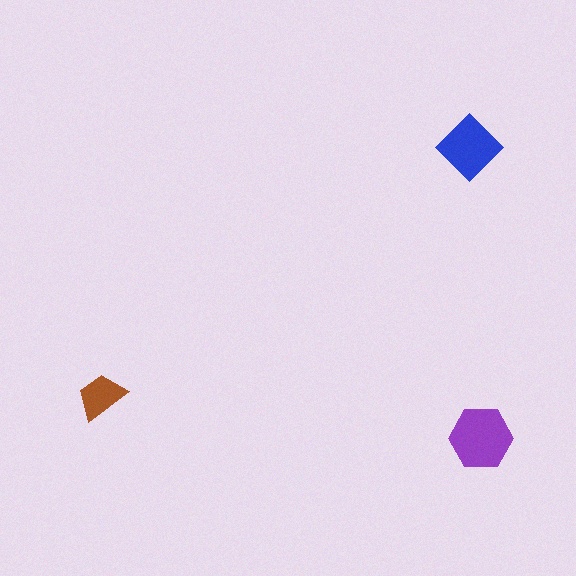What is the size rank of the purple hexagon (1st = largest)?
1st.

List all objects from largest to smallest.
The purple hexagon, the blue diamond, the brown trapezoid.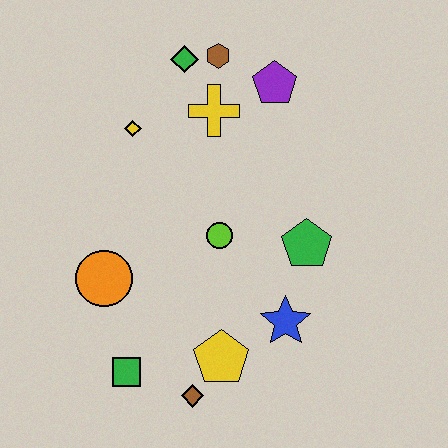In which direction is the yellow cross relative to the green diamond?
The yellow cross is below the green diamond.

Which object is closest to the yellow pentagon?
The brown diamond is closest to the yellow pentagon.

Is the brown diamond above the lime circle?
No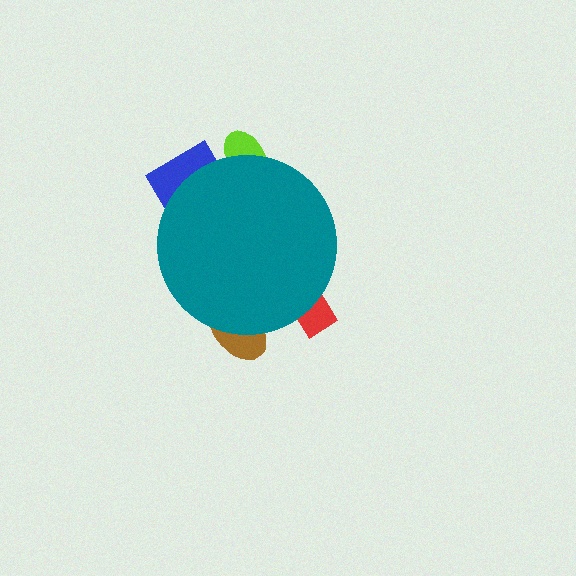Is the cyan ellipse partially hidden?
Yes, the cyan ellipse is partially hidden behind the teal circle.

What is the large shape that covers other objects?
A teal circle.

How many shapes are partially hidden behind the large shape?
5 shapes are partially hidden.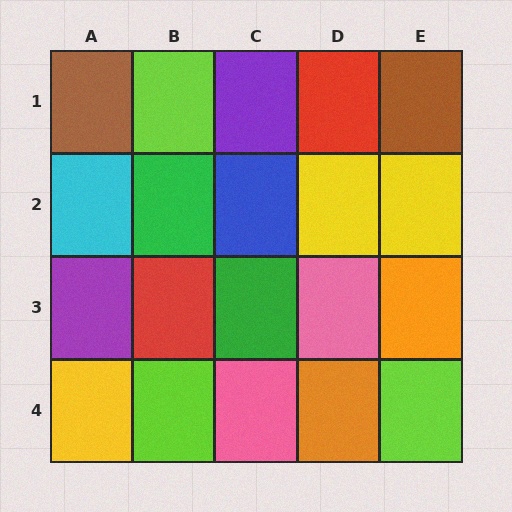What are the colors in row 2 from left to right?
Cyan, green, blue, yellow, yellow.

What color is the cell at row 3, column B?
Red.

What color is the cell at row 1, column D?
Red.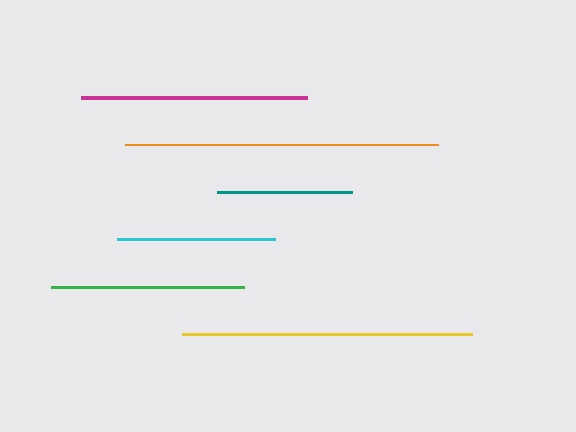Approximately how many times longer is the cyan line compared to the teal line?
The cyan line is approximately 1.2 times the length of the teal line.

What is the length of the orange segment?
The orange segment is approximately 313 pixels long.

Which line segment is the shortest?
The teal line is the shortest at approximately 135 pixels.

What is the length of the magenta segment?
The magenta segment is approximately 226 pixels long.